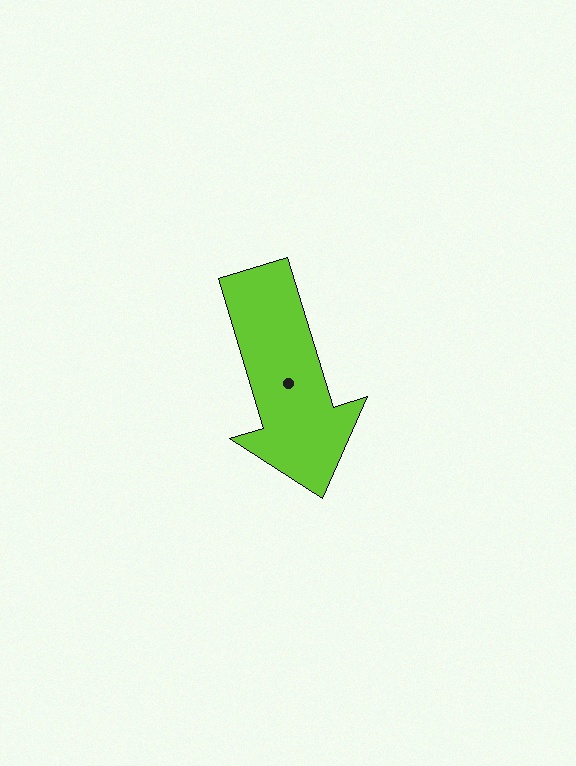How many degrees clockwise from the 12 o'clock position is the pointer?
Approximately 163 degrees.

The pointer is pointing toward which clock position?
Roughly 5 o'clock.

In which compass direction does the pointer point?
South.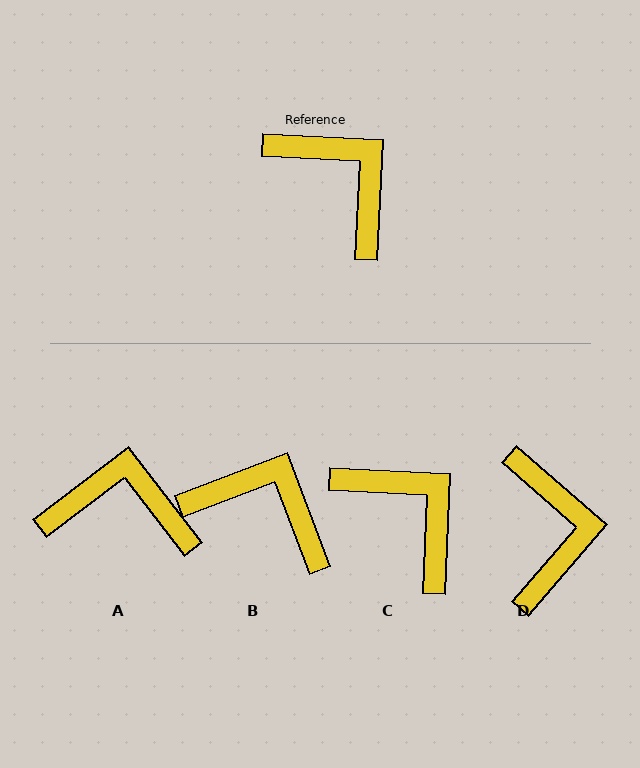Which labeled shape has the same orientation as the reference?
C.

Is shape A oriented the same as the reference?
No, it is off by about 40 degrees.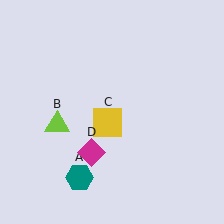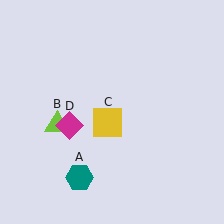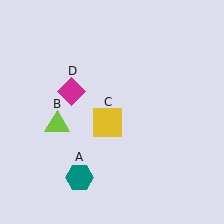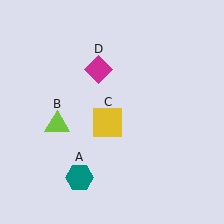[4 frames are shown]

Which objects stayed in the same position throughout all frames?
Teal hexagon (object A) and lime triangle (object B) and yellow square (object C) remained stationary.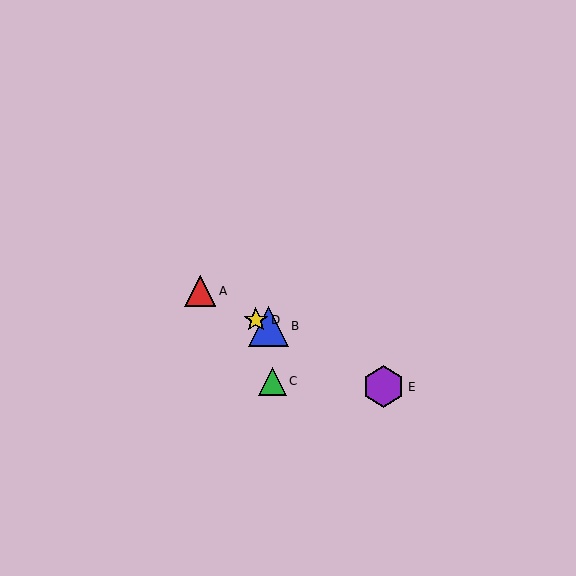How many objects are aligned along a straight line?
4 objects (A, B, D, E) are aligned along a straight line.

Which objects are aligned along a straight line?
Objects A, B, D, E are aligned along a straight line.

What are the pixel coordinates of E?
Object E is at (384, 387).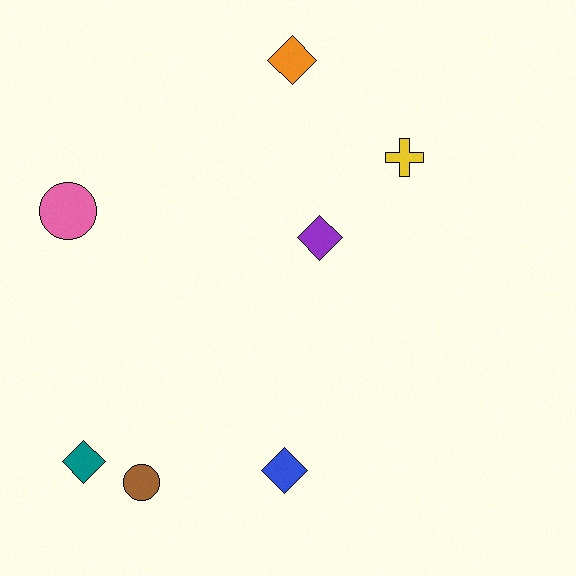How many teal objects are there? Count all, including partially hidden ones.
There is 1 teal object.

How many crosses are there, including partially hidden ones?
There is 1 cross.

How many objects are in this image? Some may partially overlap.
There are 7 objects.